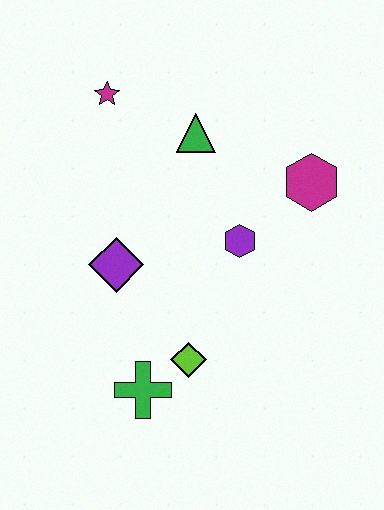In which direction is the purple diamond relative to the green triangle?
The purple diamond is below the green triangle.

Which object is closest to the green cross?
The lime diamond is closest to the green cross.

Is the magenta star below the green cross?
No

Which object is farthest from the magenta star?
The green cross is farthest from the magenta star.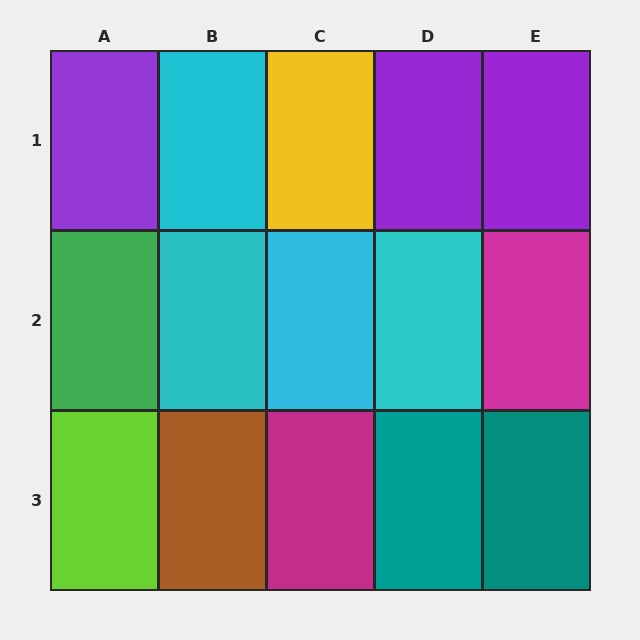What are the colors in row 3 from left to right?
Lime, brown, magenta, teal, teal.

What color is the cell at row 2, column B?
Cyan.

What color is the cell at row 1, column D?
Purple.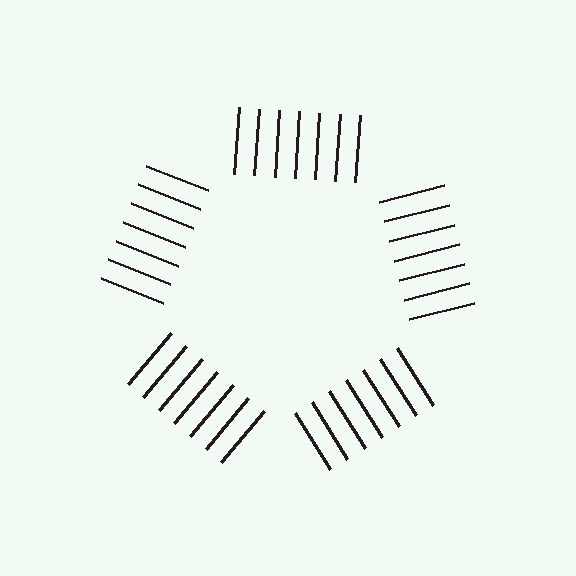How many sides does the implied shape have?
5 sides — the line-ends trace a pentagon.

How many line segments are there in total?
35 — 7 along each of the 5 edges.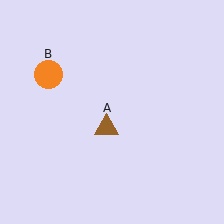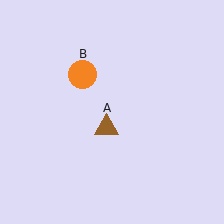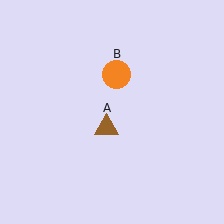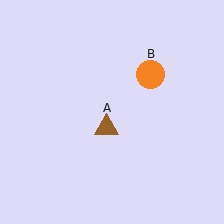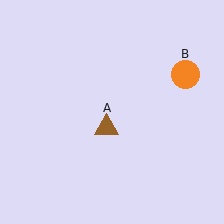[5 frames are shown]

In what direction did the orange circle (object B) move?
The orange circle (object B) moved right.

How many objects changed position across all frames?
1 object changed position: orange circle (object B).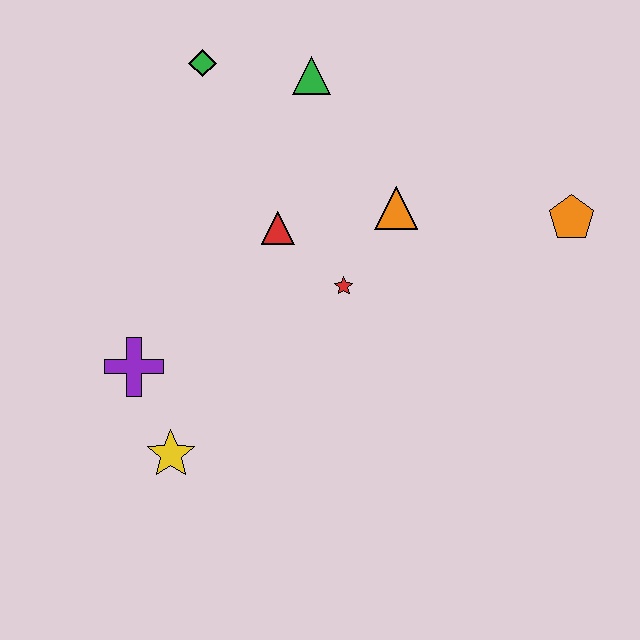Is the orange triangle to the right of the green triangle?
Yes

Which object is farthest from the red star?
The green diamond is farthest from the red star.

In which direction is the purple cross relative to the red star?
The purple cross is to the left of the red star.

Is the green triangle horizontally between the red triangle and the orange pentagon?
Yes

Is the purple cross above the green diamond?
No